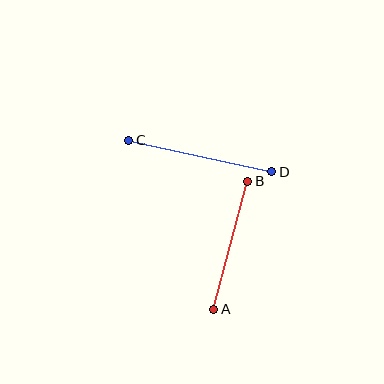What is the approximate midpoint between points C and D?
The midpoint is at approximately (200, 156) pixels.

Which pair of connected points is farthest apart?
Points C and D are farthest apart.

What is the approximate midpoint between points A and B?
The midpoint is at approximately (231, 245) pixels.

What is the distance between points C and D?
The distance is approximately 146 pixels.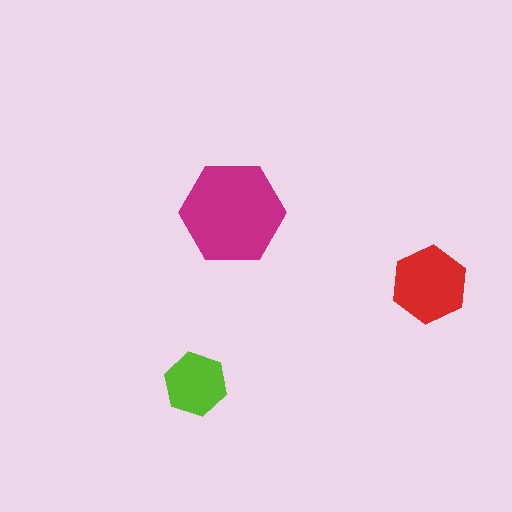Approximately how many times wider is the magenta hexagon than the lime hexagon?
About 1.5 times wider.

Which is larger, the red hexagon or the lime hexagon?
The red one.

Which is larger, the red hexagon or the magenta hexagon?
The magenta one.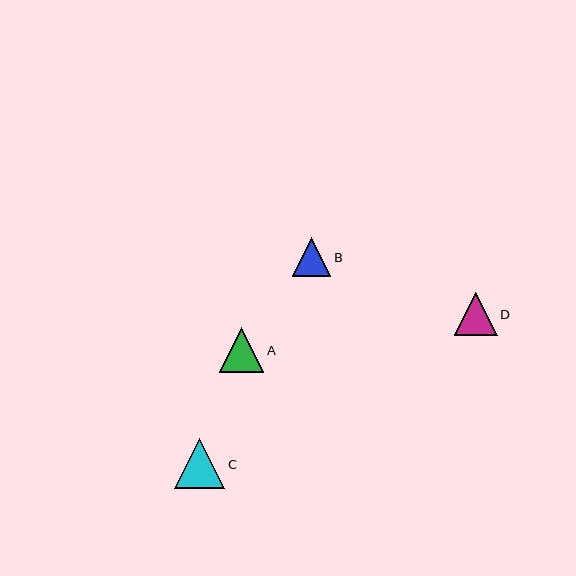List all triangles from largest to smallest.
From largest to smallest: C, A, D, B.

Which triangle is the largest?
Triangle C is the largest with a size of approximately 50 pixels.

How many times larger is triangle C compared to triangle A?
Triangle C is approximately 1.1 times the size of triangle A.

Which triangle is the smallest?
Triangle B is the smallest with a size of approximately 38 pixels.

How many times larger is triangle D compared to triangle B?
Triangle D is approximately 1.1 times the size of triangle B.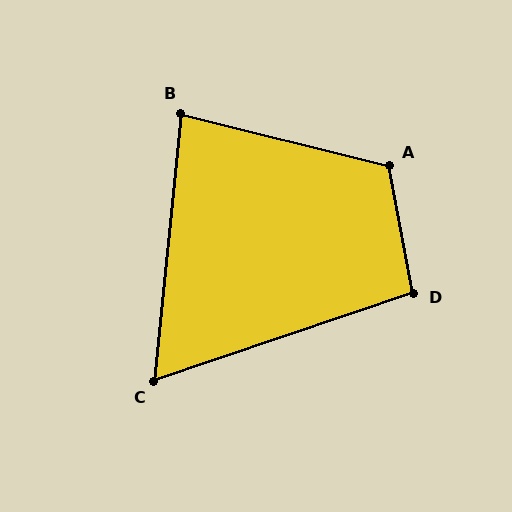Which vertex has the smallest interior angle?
C, at approximately 66 degrees.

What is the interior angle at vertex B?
Approximately 82 degrees (acute).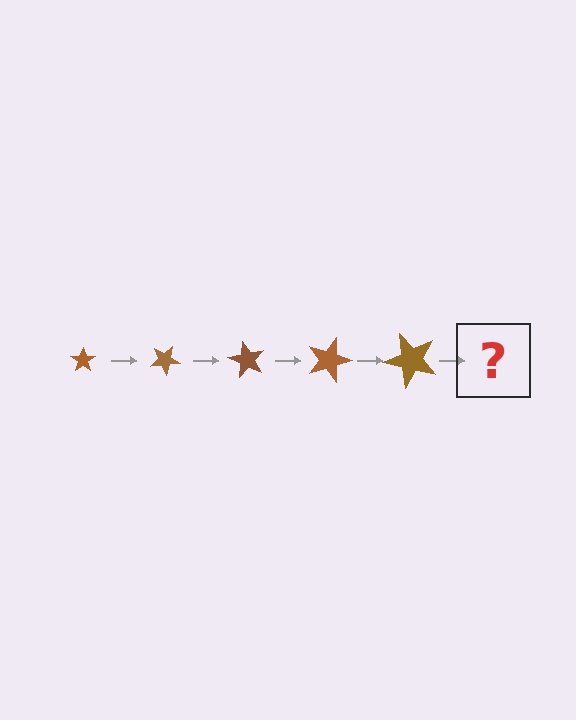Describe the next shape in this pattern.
It should be a star, larger than the previous one and rotated 150 degrees from the start.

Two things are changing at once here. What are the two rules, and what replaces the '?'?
The two rules are that the star grows larger each step and it rotates 30 degrees each step. The '?' should be a star, larger than the previous one and rotated 150 degrees from the start.